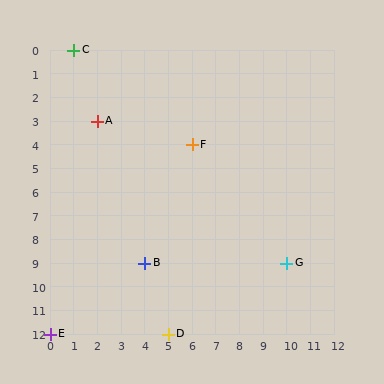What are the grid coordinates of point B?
Point B is at grid coordinates (4, 9).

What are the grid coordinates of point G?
Point G is at grid coordinates (10, 9).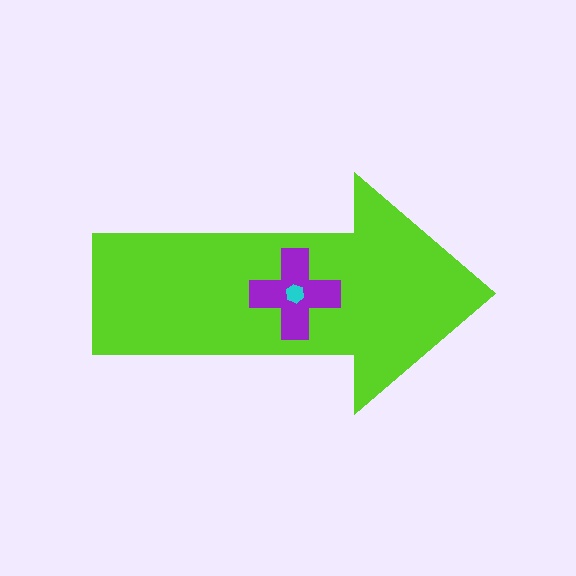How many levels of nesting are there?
3.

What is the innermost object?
The cyan hexagon.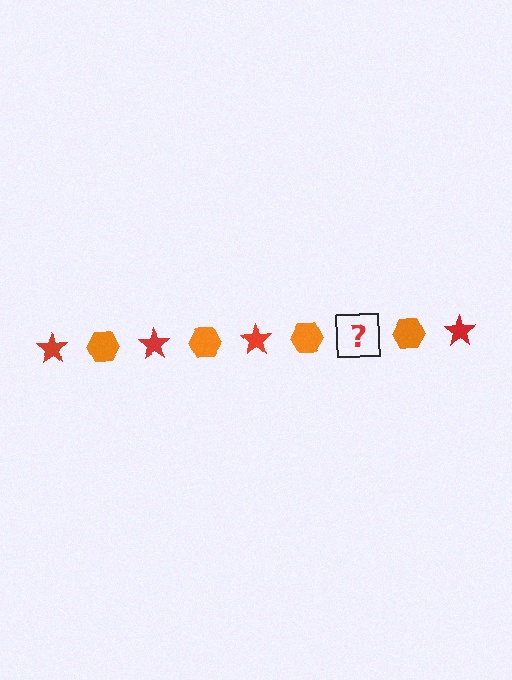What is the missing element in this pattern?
The missing element is a red star.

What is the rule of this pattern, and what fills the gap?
The rule is that the pattern alternates between red star and orange hexagon. The gap should be filled with a red star.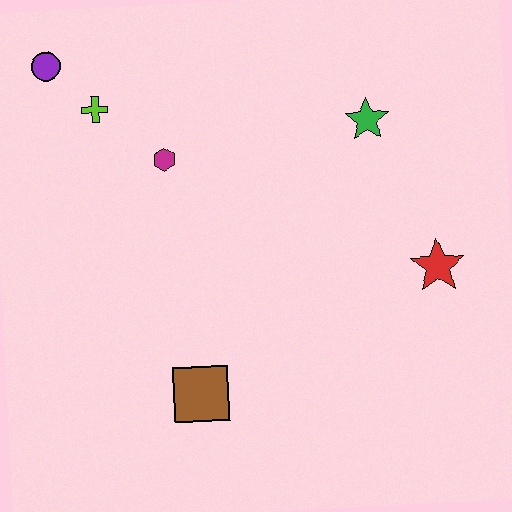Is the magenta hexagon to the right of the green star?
No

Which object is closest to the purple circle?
The lime cross is closest to the purple circle.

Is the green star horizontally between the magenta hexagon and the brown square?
No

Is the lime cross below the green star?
No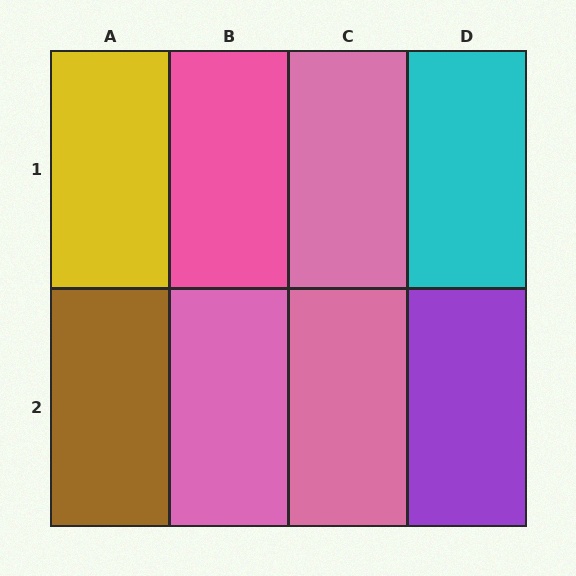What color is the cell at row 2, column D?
Purple.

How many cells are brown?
1 cell is brown.